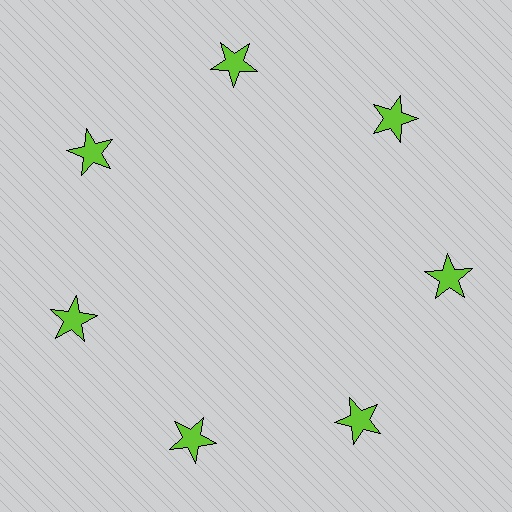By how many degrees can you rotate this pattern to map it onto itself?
The pattern maps onto itself every 51 degrees of rotation.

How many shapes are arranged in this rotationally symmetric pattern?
There are 7 shapes, arranged in 7 groups of 1.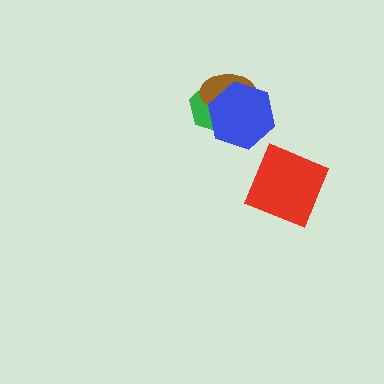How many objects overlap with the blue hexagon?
2 objects overlap with the blue hexagon.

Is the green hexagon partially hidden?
Yes, it is partially covered by another shape.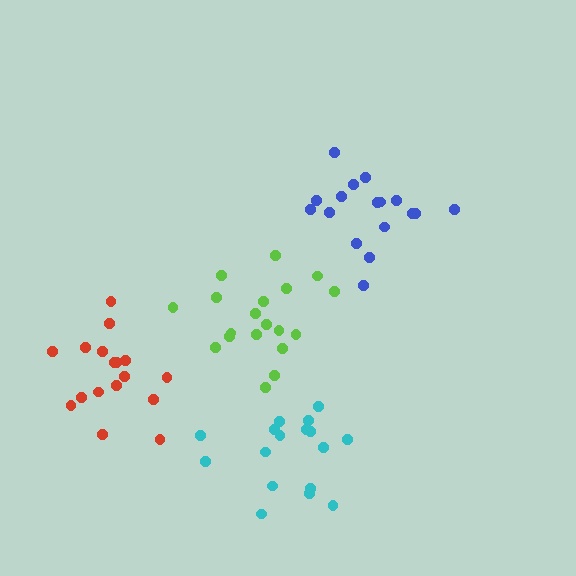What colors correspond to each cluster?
The clusters are colored: lime, red, blue, cyan.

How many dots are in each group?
Group 1: 19 dots, Group 2: 17 dots, Group 3: 17 dots, Group 4: 17 dots (70 total).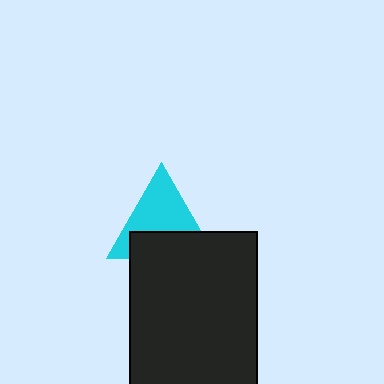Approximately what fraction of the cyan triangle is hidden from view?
Roughly 41% of the cyan triangle is hidden behind the black rectangle.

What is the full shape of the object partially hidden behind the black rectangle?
The partially hidden object is a cyan triangle.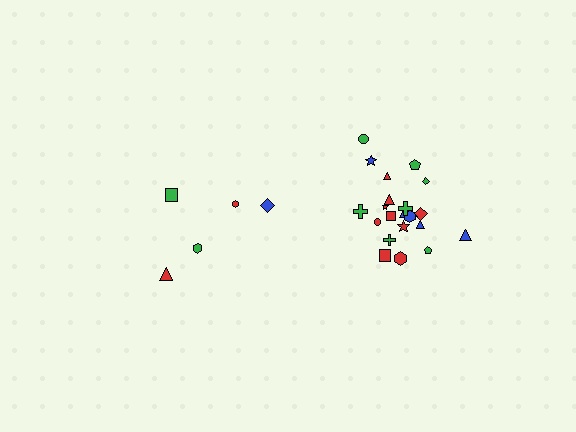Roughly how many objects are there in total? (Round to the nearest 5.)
Roughly 25 objects in total.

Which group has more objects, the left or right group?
The right group.